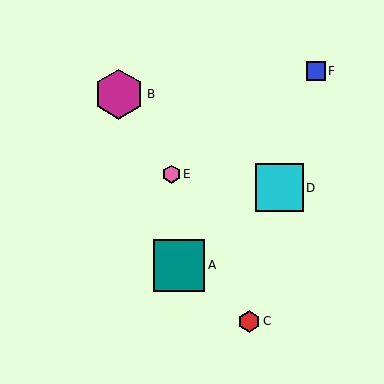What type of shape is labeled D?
Shape D is a cyan square.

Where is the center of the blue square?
The center of the blue square is at (316, 71).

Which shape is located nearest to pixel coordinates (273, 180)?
The cyan square (labeled D) at (279, 188) is nearest to that location.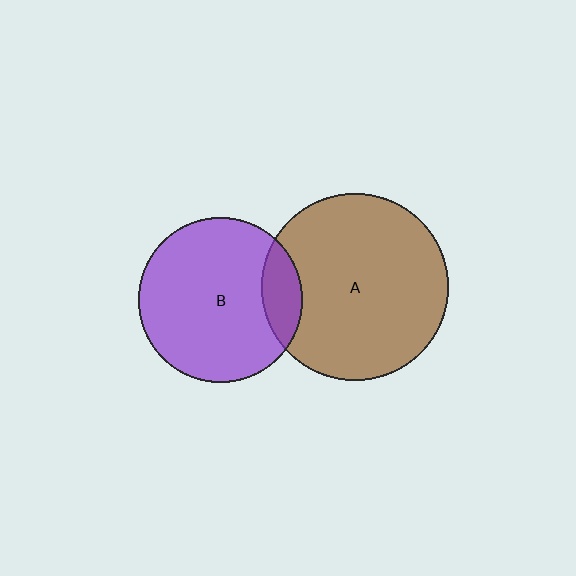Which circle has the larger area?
Circle A (brown).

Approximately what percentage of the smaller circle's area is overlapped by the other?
Approximately 15%.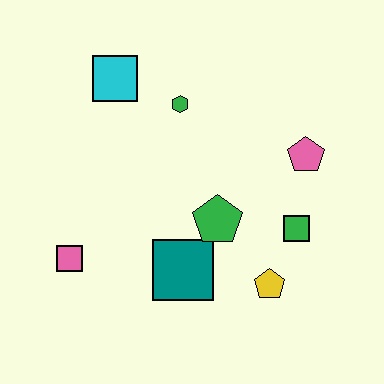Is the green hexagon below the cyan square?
Yes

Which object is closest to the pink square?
The teal square is closest to the pink square.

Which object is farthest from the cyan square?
The yellow pentagon is farthest from the cyan square.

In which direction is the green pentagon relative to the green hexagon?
The green pentagon is below the green hexagon.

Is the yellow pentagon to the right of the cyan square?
Yes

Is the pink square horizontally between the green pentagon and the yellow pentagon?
No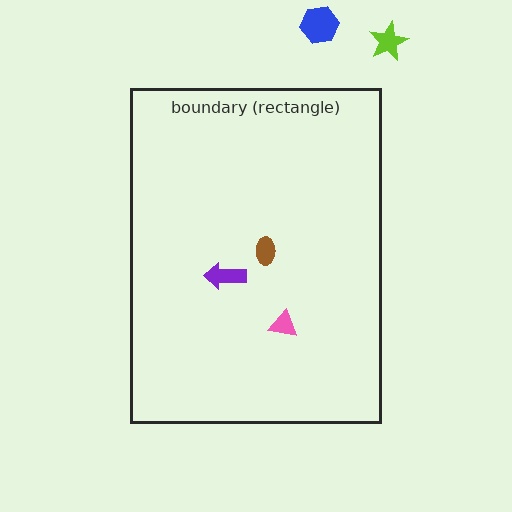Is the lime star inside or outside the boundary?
Outside.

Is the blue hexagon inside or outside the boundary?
Outside.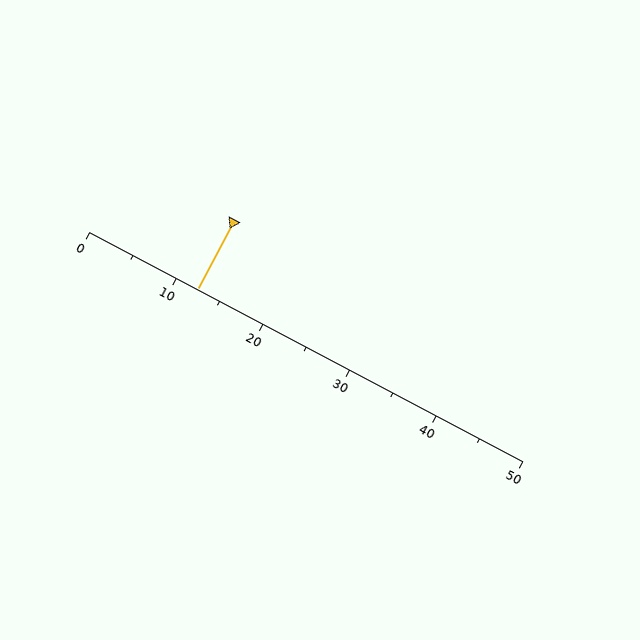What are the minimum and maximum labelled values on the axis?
The axis runs from 0 to 50.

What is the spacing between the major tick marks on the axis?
The major ticks are spaced 10 apart.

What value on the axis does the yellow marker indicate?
The marker indicates approximately 12.5.